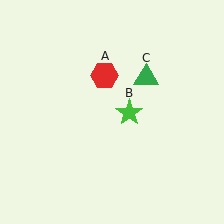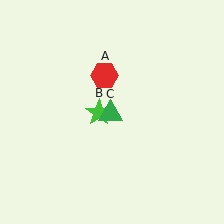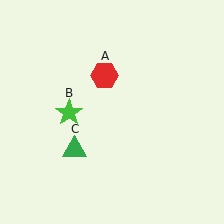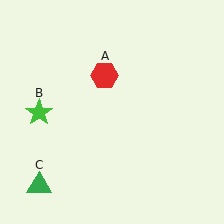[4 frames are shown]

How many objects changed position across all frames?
2 objects changed position: green star (object B), green triangle (object C).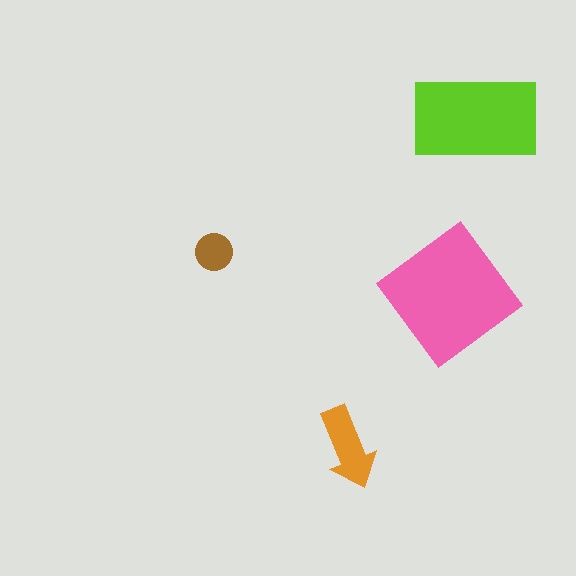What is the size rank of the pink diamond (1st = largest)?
1st.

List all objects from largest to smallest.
The pink diamond, the lime rectangle, the orange arrow, the brown circle.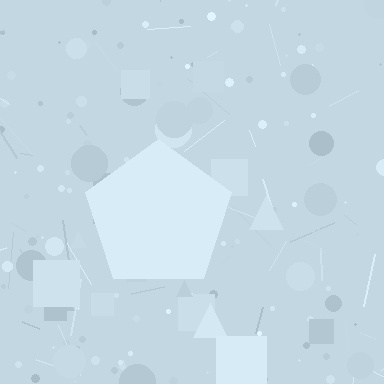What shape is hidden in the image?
A pentagon is hidden in the image.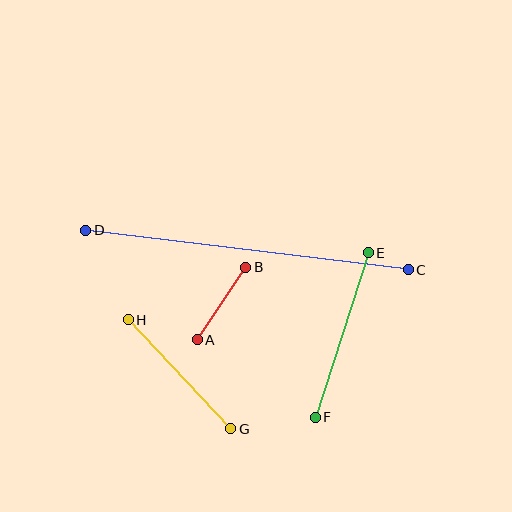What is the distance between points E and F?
The distance is approximately 173 pixels.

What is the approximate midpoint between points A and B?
The midpoint is at approximately (222, 303) pixels.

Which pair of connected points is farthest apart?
Points C and D are farthest apart.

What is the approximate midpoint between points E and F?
The midpoint is at approximately (342, 335) pixels.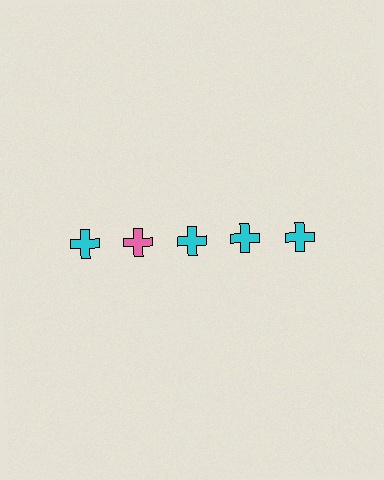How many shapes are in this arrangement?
There are 5 shapes arranged in a grid pattern.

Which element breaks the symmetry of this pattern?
The pink cross in the top row, second from left column breaks the symmetry. All other shapes are cyan crosses.